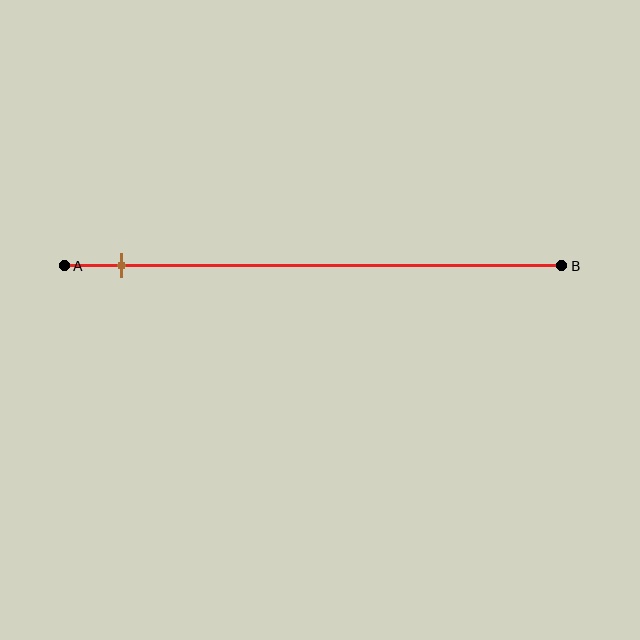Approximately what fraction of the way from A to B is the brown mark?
The brown mark is approximately 10% of the way from A to B.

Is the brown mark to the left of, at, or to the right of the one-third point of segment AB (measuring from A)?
The brown mark is to the left of the one-third point of segment AB.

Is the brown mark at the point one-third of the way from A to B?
No, the mark is at about 10% from A, not at the 33% one-third point.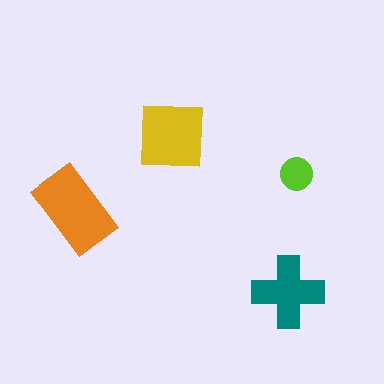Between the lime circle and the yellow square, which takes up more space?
The yellow square.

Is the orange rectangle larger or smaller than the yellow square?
Larger.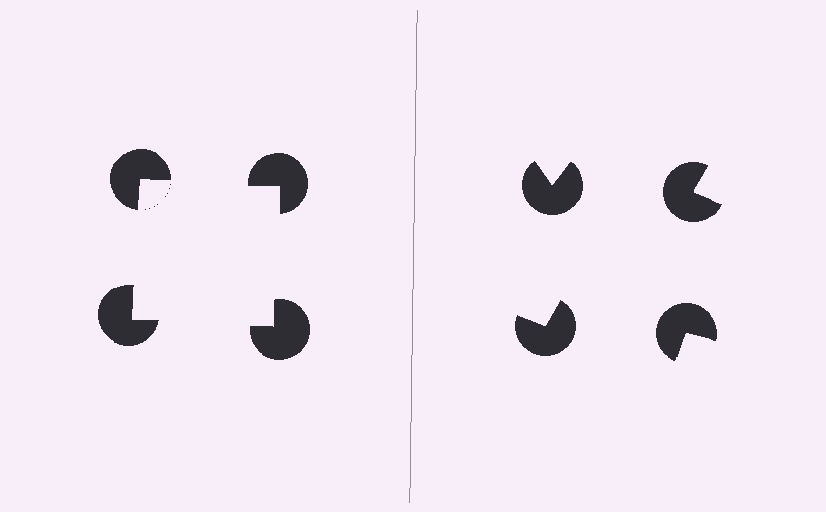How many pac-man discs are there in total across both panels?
8 — 4 on each side.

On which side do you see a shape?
An illusory square appears on the left side. On the right side the wedge cuts are rotated, so no coherent shape forms.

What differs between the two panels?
The pac-man discs are positioned identically on both sides; only the wedge orientations differ. On the left they align to a square; on the right they are misaligned.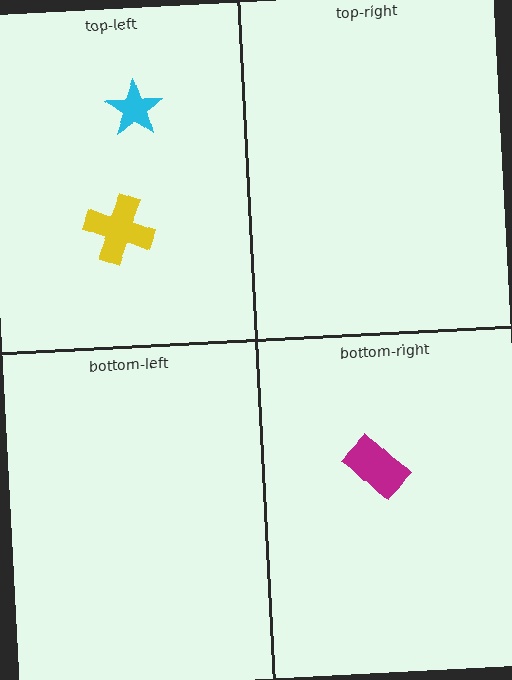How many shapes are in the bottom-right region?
1.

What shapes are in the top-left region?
The yellow cross, the cyan star.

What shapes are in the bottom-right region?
The magenta rectangle.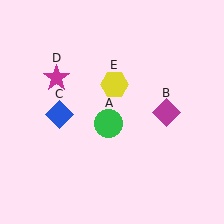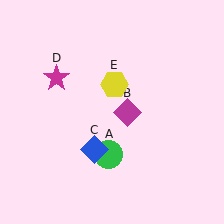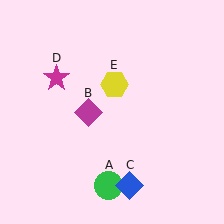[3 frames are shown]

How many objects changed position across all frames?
3 objects changed position: green circle (object A), magenta diamond (object B), blue diamond (object C).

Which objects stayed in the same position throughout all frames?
Magenta star (object D) and yellow hexagon (object E) remained stationary.